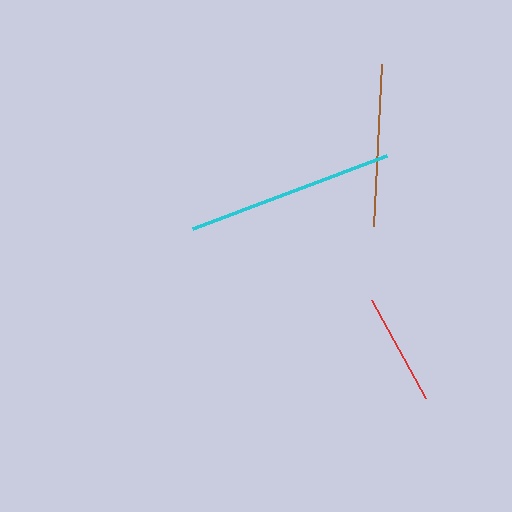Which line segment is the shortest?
The red line is the shortest at approximately 111 pixels.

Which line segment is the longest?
The cyan line is the longest at approximately 207 pixels.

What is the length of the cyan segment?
The cyan segment is approximately 207 pixels long.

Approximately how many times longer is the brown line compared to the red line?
The brown line is approximately 1.5 times the length of the red line.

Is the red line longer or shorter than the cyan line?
The cyan line is longer than the red line.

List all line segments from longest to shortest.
From longest to shortest: cyan, brown, red.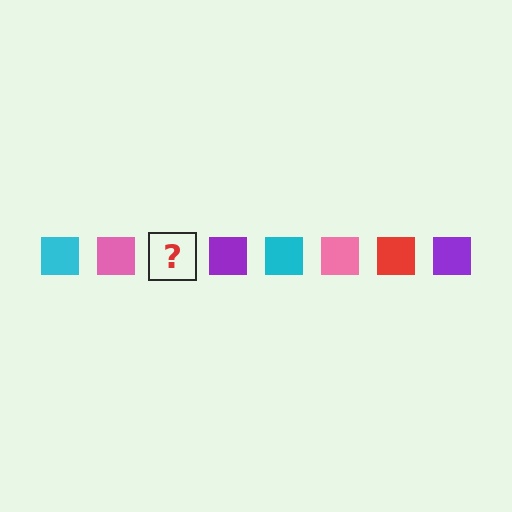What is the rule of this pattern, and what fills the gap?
The rule is that the pattern cycles through cyan, pink, red, purple squares. The gap should be filled with a red square.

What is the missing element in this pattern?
The missing element is a red square.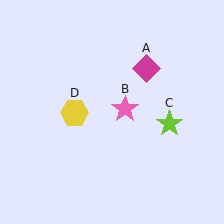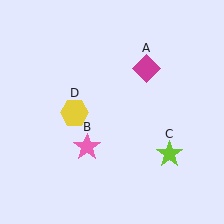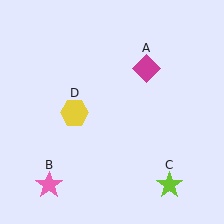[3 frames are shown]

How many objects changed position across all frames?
2 objects changed position: pink star (object B), lime star (object C).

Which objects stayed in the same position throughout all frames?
Magenta diamond (object A) and yellow hexagon (object D) remained stationary.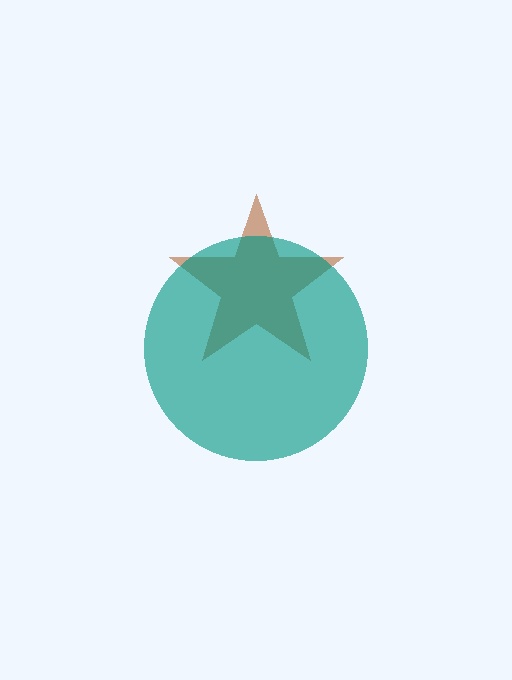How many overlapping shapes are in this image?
There are 2 overlapping shapes in the image.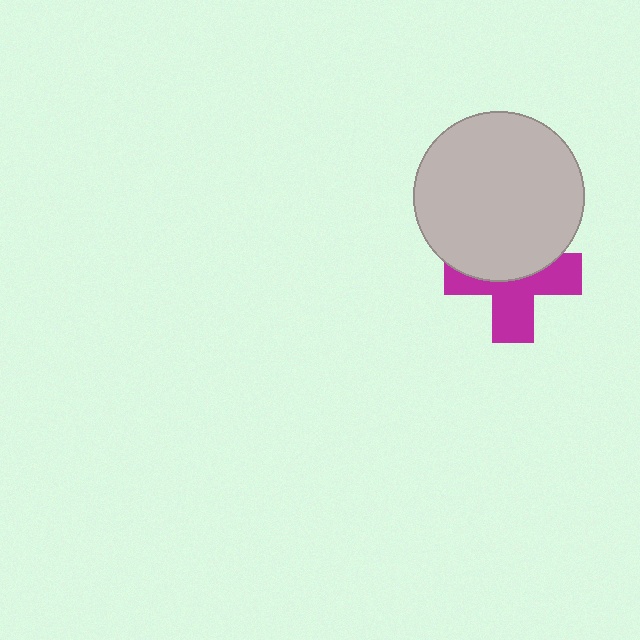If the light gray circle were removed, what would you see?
You would see the complete magenta cross.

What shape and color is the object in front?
The object in front is a light gray circle.